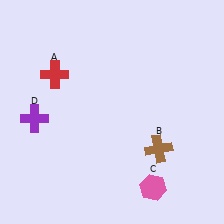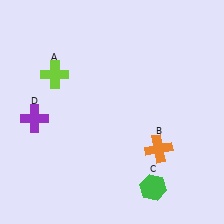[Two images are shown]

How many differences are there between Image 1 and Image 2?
There are 3 differences between the two images.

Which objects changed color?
A changed from red to lime. B changed from brown to orange. C changed from pink to green.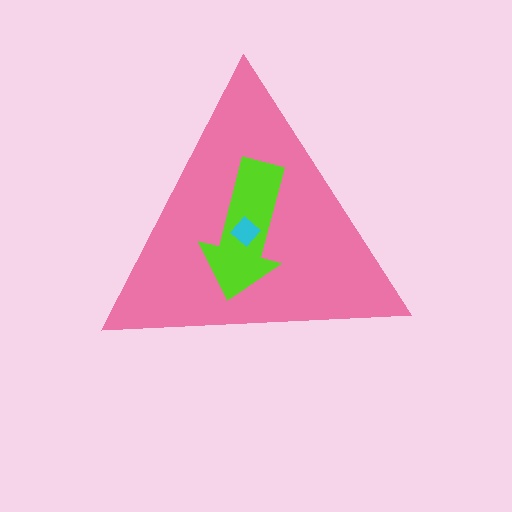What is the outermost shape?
The pink triangle.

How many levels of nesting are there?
3.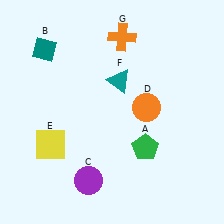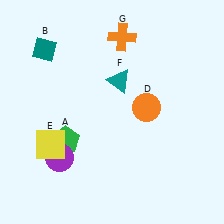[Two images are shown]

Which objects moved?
The objects that moved are: the green pentagon (A), the purple circle (C).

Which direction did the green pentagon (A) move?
The green pentagon (A) moved left.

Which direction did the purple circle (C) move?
The purple circle (C) moved left.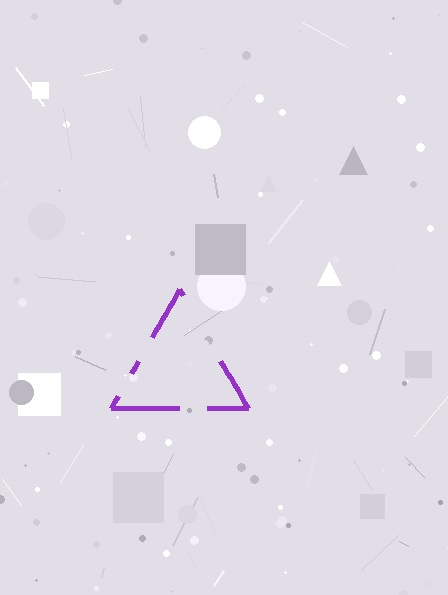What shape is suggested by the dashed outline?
The dashed outline suggests a triangle.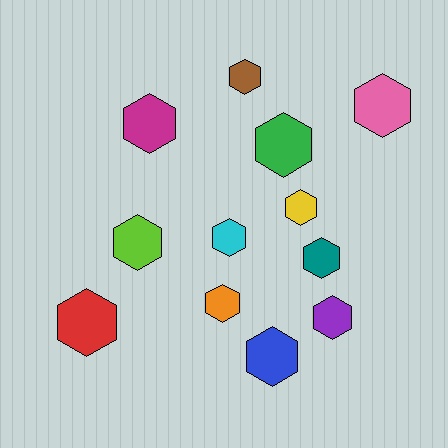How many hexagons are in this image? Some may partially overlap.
There are 12 hexagons.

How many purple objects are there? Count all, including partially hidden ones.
There is 1 purple object.